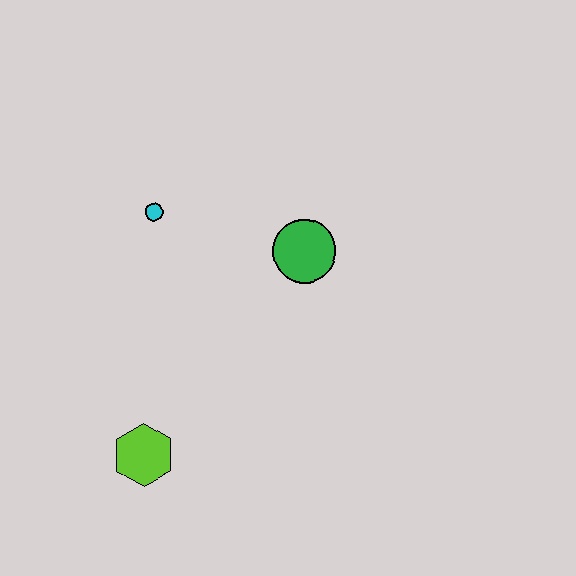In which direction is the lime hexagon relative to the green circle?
The lime hexagon is below the green circle.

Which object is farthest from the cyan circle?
The lime hexagon is farthest from the cyan circle.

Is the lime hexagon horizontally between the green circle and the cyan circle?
No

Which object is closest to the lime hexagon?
The cyan circle is closest to the lime hexagon.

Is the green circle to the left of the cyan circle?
No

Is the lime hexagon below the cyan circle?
Yes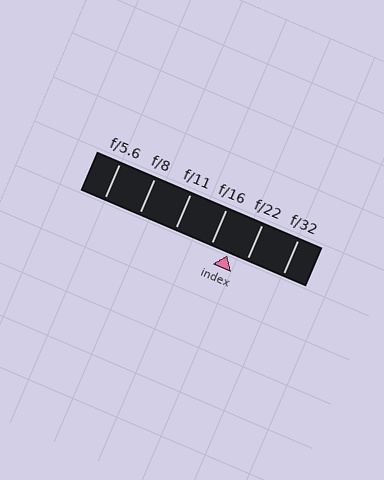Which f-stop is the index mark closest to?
The index mark is closest to f/16.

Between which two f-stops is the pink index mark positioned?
The index mark is between f/16 and f/22.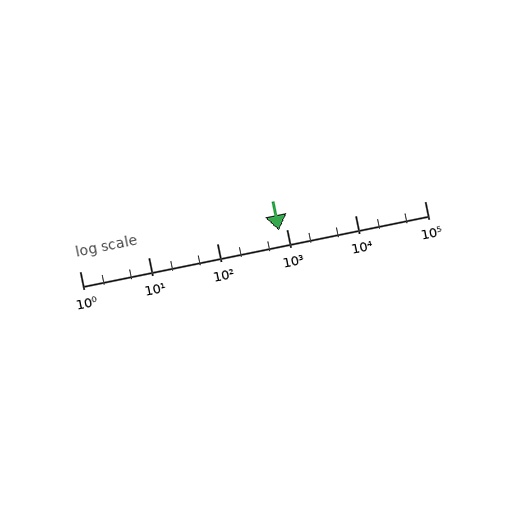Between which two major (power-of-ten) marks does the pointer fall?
The pointer is between 100 and 1000.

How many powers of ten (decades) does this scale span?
The scale spans 5 decades, from 1 to 100000.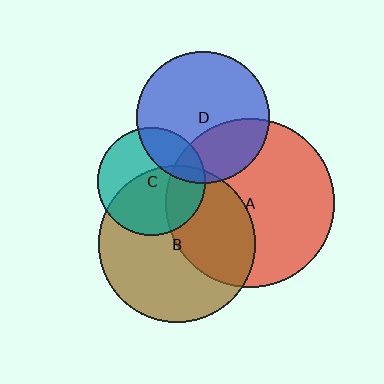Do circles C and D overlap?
Yes.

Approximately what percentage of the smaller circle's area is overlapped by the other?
Approximately 25%.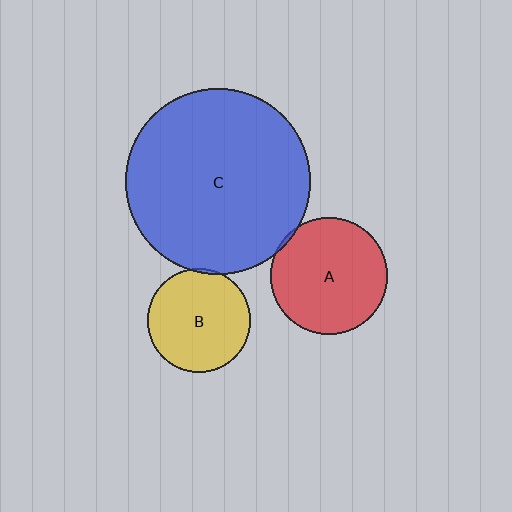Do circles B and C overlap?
Yes.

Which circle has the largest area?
Circle C (blue).